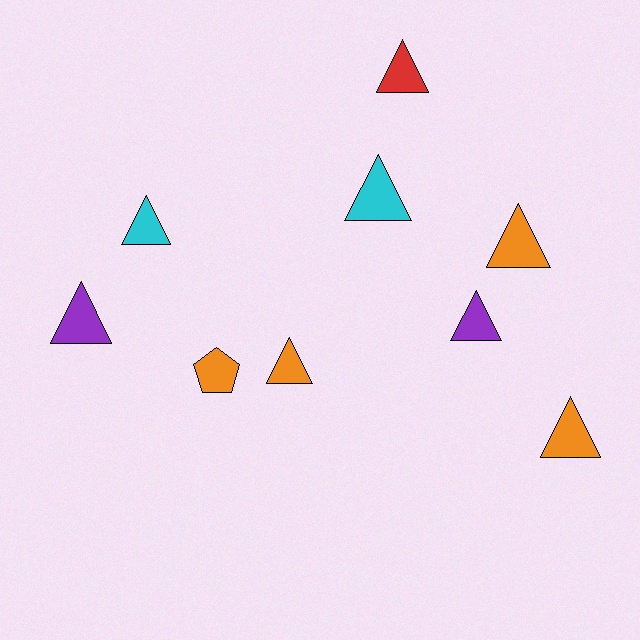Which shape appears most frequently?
Triangle, with 8 objects.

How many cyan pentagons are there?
There are no cyan pentagons.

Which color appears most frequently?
Orange, with 4 objects.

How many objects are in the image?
There are 9 objects.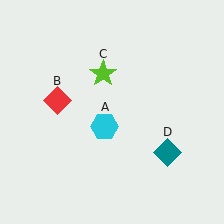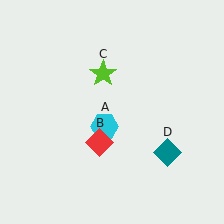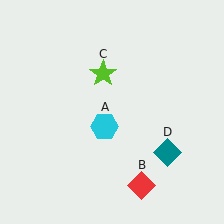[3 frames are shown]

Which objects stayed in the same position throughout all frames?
Cyan hexagon (object A) and lime star (object C) and teal diamond (object D) remained stationary.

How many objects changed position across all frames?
1 object changed position: red diamond (object B).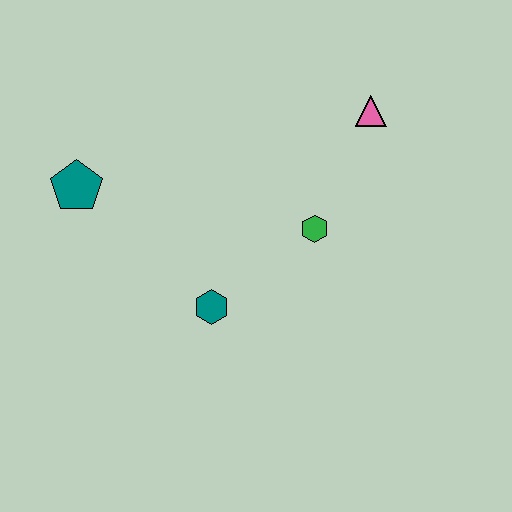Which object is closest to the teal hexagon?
The green hexagon is closest to the teal hexagon.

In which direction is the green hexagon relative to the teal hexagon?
The green hexagon is to the right of the teal hexagon.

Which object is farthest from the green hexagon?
The teal pentagon is farthest from the green hexagon.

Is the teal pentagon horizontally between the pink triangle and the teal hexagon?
No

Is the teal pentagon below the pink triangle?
Yes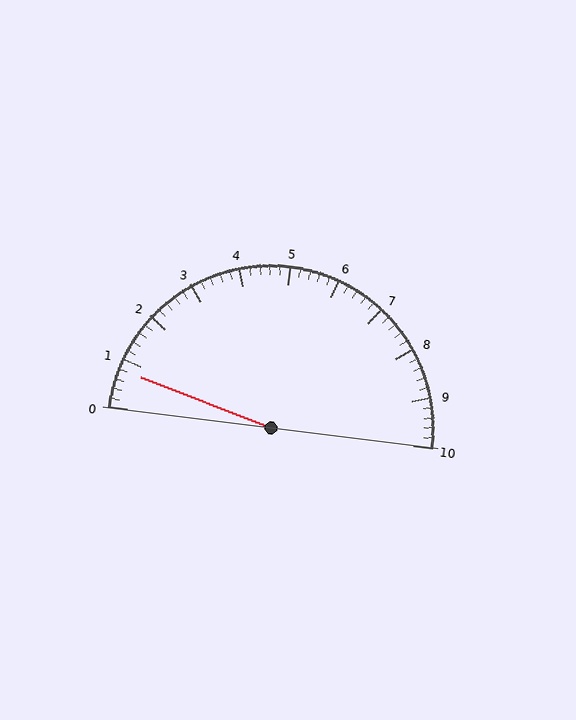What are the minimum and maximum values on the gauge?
The gauge ranges from 0 to 10.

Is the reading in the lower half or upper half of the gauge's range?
The reading is in the lower half of the range (0 to 10).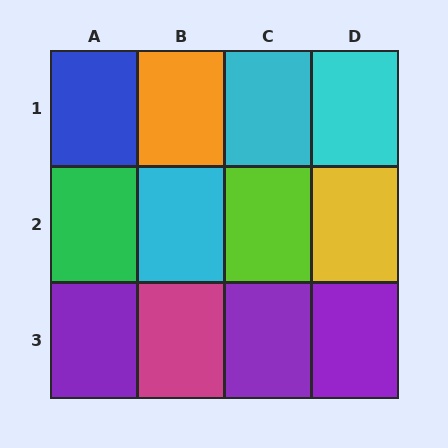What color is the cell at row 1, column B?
Orange.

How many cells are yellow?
1 cell is yellow.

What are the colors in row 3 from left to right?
Purple, magenta, purple, purple.